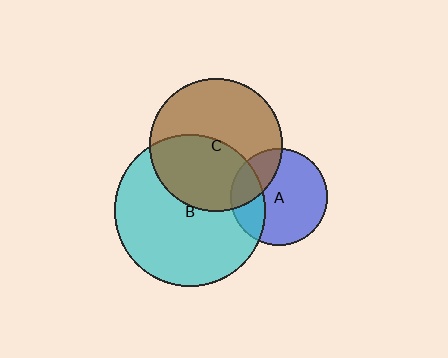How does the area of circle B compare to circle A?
Approximately 2.4 times.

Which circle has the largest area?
Circle B (cyan).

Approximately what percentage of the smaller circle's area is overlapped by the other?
Approximately 45%.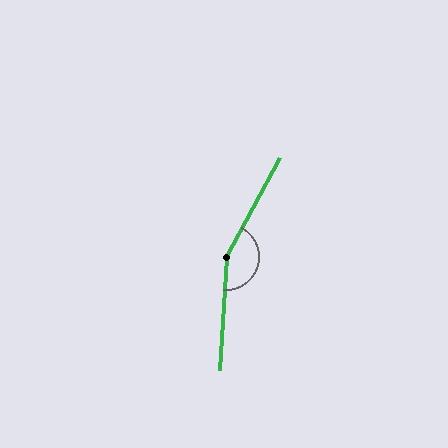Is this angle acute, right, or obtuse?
It is obtuse.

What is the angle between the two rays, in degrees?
Approximately 155 degrees.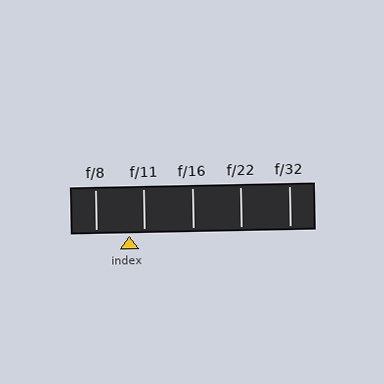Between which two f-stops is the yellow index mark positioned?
The index mark is between f/8 and f/11.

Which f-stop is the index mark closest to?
The index mark is closest to f/11.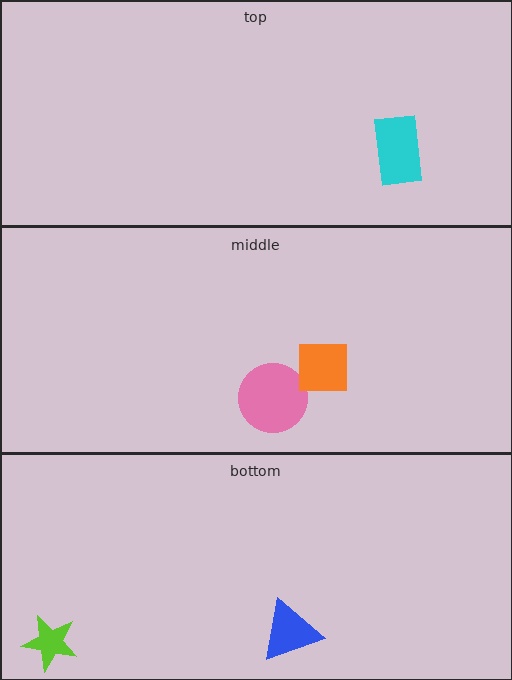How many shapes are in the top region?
1.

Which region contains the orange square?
The middle region.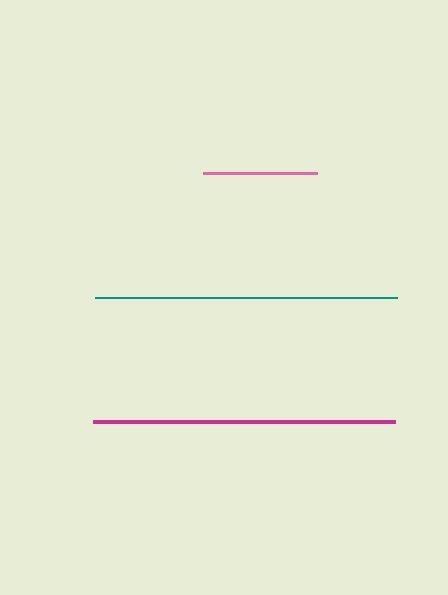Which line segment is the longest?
The teal line is the longest at approximately 302 pixels.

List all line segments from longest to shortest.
From longest to shortest: teal, magenta, pink.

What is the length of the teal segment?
The teal segment is approximately 302 pixels long.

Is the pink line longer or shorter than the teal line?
The teal line is longer than the pink line.